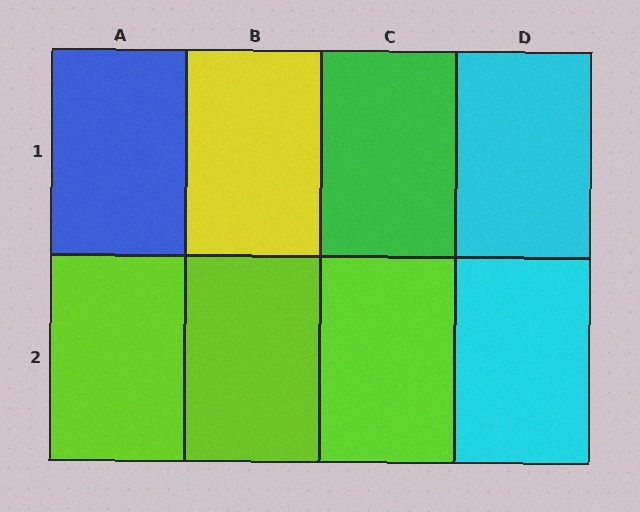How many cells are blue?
1 cell is blue.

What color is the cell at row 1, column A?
Blue.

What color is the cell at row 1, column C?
Green.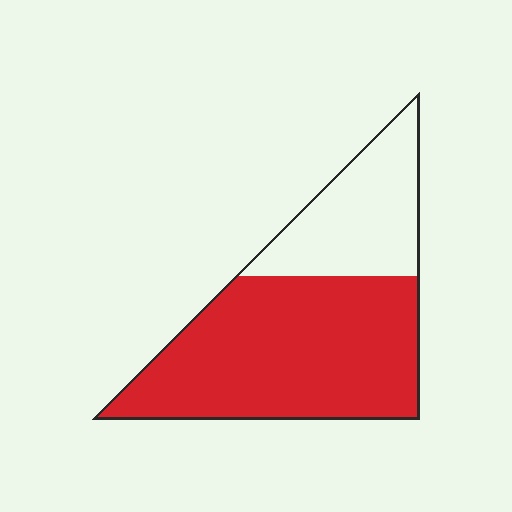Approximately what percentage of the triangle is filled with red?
Approximately 70%.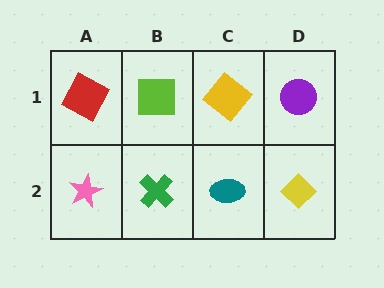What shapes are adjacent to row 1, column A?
A pink star (row 2, column A), a lime square (row 1, column B).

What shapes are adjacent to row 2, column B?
A lime square (row 1, column B), a pink star (row 2, column A), a teal ellipse (row 2, column C).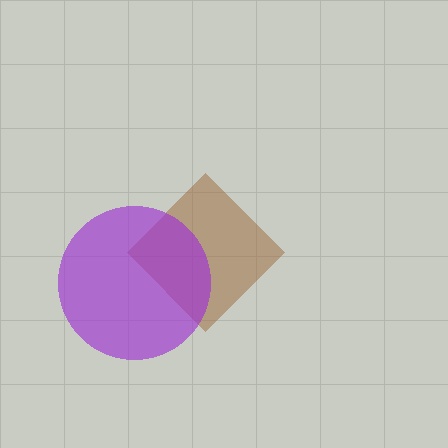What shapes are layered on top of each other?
The layered shapes are: a brown diamond, a purple circle.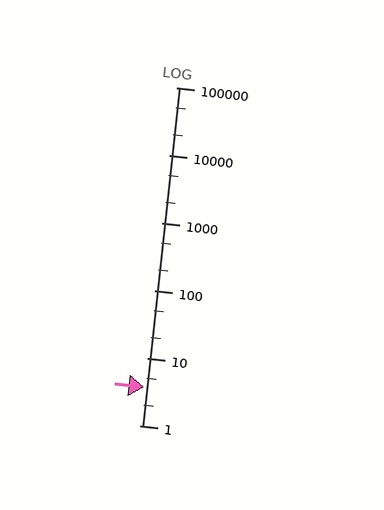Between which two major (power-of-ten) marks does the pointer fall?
The pointer is between 1 and 10.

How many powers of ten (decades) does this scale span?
The scale spans 5 decades, from 1 to 100000.